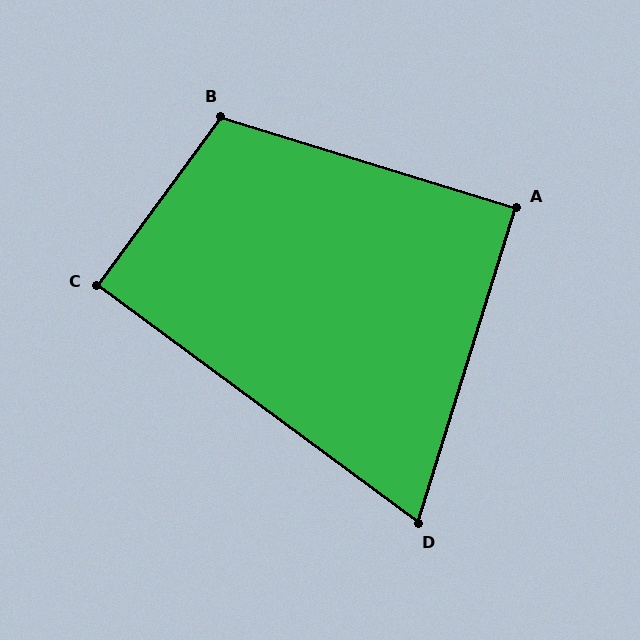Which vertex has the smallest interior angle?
D, at approximately 71 degrees.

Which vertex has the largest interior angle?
B, at approximately 109 degrees.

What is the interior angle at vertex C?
Approximately 90 degrees (approximately right).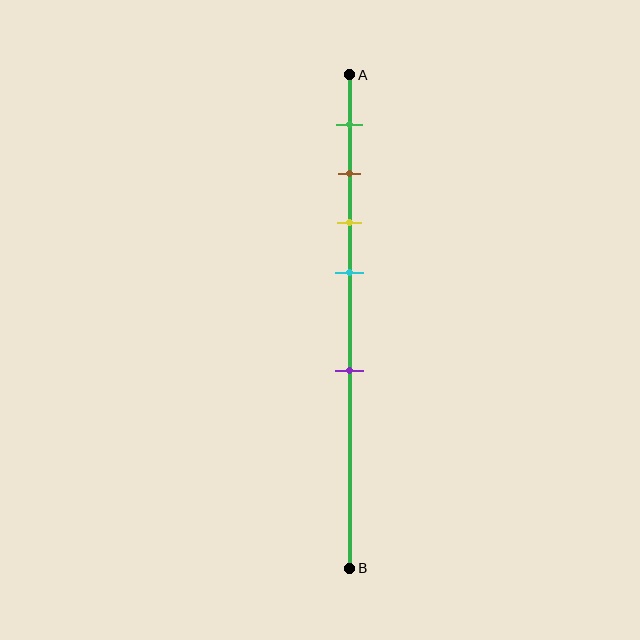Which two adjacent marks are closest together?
The brown and yellow marks are the closest adjacent pair.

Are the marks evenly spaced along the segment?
No, the marks are not evenly spaced.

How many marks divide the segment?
There are 5 marks dividing the segment.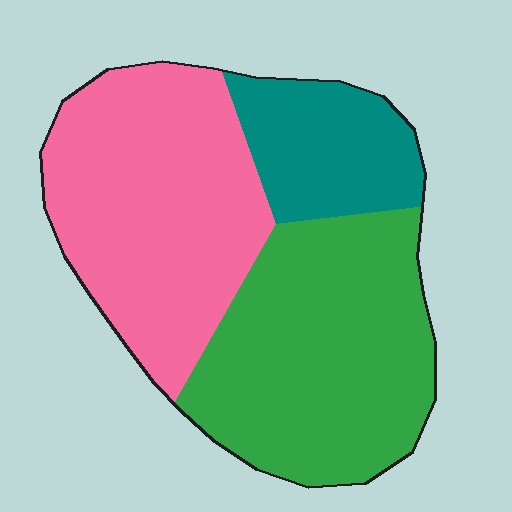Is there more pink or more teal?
Pink.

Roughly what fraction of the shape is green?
Green covers about 40% of the shape.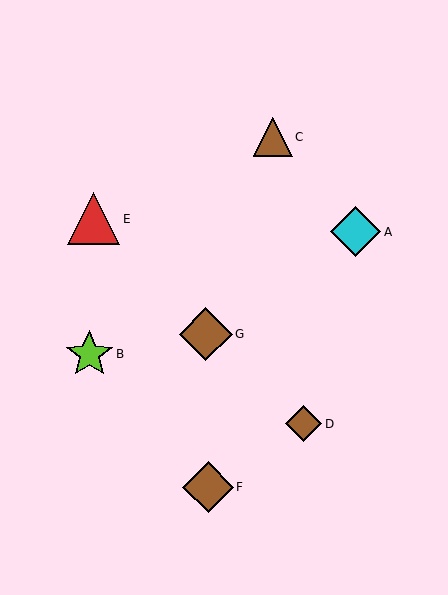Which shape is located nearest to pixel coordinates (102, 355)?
The lime star (labeled B) at (89, 354) is nearest to that location.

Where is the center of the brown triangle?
The center of the brown triangle is at (273, 137).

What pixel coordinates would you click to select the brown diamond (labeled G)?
Click at (206, 334) to select the brown diamond G.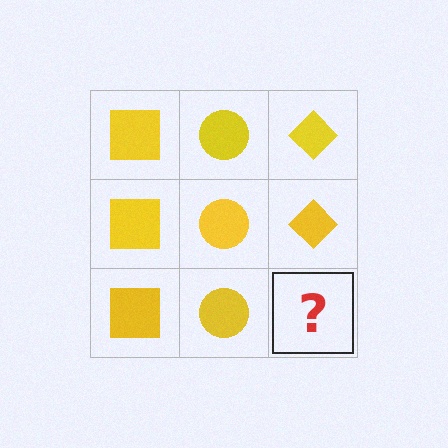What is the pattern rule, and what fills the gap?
The rule is that each column has a consistent shape. The gap should be filled with a yellow diamond.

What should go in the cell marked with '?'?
The missing cell should contain a yellow diamond.